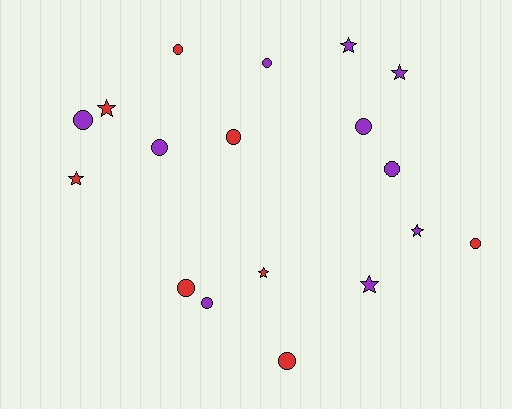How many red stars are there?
There are 3 red stars.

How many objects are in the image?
There are 18 objects.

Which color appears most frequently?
Purple, with 10 objects.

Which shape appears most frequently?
Circle, with 11 objects.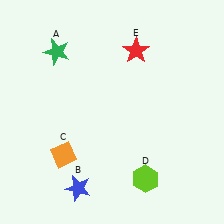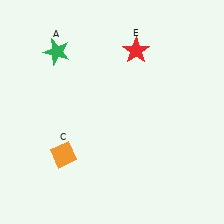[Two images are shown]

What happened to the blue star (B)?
The blue star (B) was removed in Image 2. It was in the bottom-left area of Image 1.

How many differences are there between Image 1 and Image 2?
There are 2 differences between the two images.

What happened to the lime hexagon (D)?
The lime hexagon (D) was removed in Image 2. It was in the bottom-right area of Image 1.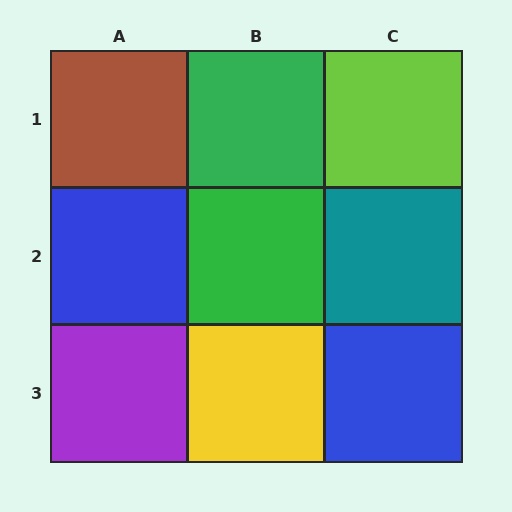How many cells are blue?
2 cells are blue.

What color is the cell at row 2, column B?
Green.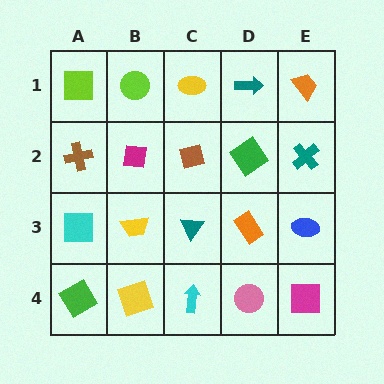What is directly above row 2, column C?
A yellow ellipse.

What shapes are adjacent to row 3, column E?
A teal cross (row 2, column E), a magenta square (row 4, column E), an orange rectangle (row 3, column D).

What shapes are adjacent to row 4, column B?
A yellow trapezoid (row 3, column B), a green diamond (row 4, column A), a cyan arrow (row 4, column C).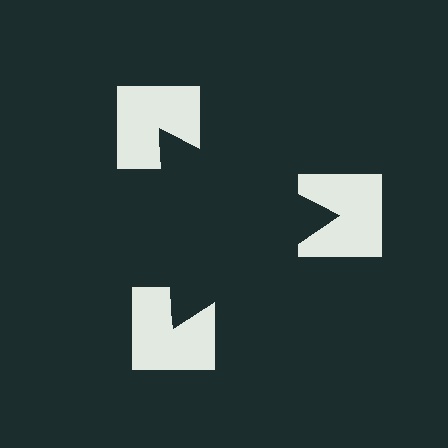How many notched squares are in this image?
There are 3 — one at each vertex of the illusory triangle.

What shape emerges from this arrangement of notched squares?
An illusory triangle — its edges are inferred from the aligned wedge cuts in the notched squares, not physically drawn.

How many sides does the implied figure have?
3 sides.